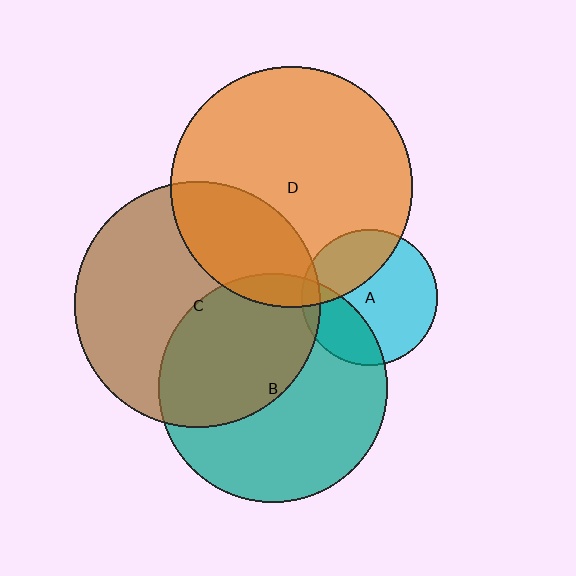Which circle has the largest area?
Circle C (brown).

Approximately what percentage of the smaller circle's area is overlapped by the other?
Approximately 30%.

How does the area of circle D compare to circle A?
Approximately 3.1 times.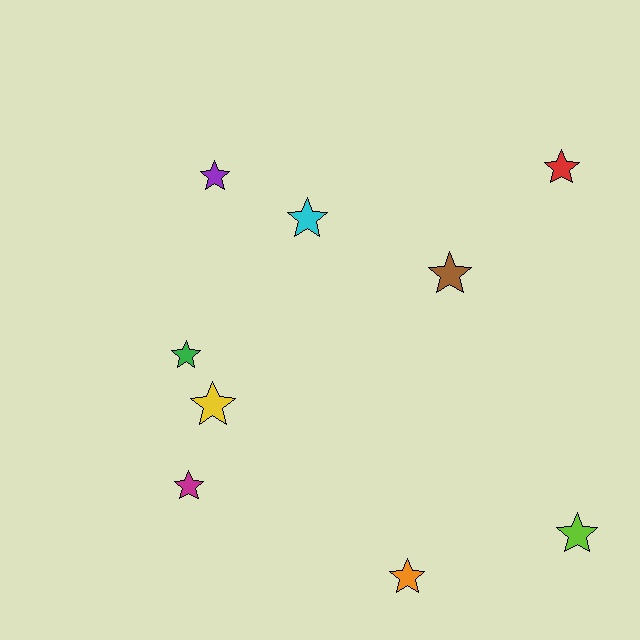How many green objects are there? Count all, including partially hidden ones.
There is 1 green object.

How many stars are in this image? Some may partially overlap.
There are 9 stars.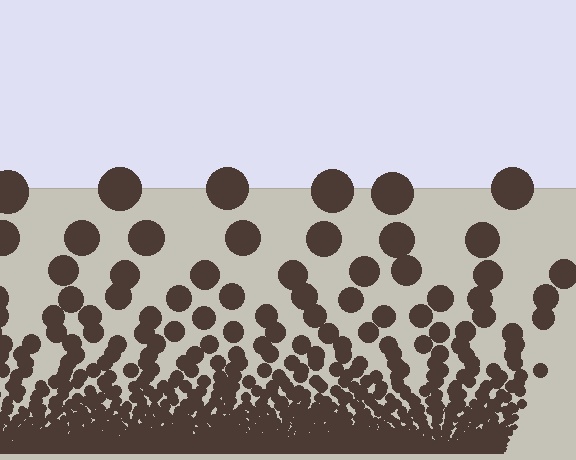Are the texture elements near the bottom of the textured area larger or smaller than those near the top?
Smaller. The gradient is inverted — elements near the bottom are smaller and denser.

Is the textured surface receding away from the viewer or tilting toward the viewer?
The surface appears to tilt toward the viewer. Texture elements get larger and sparser toward the top.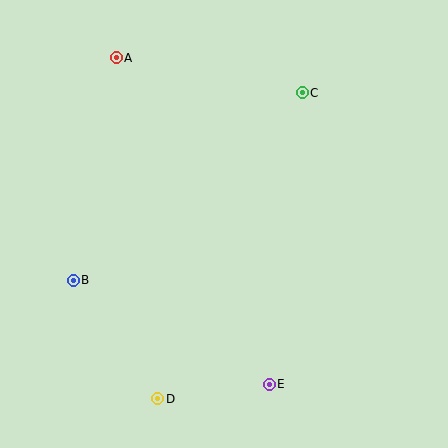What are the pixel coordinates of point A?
Point A is at (116, 57).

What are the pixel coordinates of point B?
Point B is at (74, 280).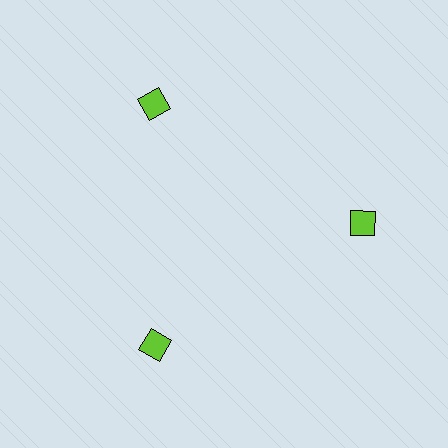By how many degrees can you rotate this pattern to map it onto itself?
The pattern maps onto itself every 120 degrees of rotation.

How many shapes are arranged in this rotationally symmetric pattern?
There are 3 shapes, arranged in 3 groups of 1.